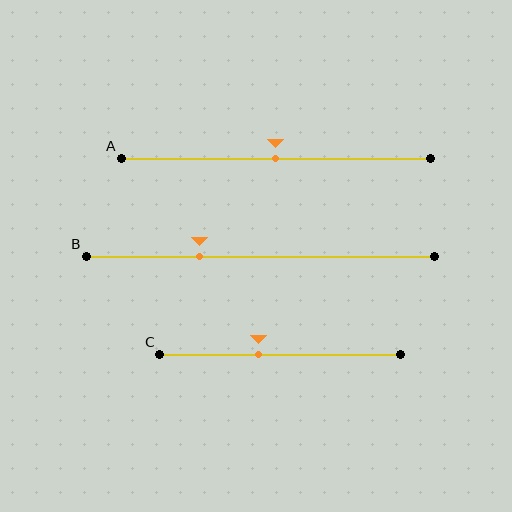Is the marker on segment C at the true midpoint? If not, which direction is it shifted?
No, the marker on segment C is shifted to the left by about 9% of the segment length.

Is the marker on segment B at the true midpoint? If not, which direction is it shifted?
No, the marker on segment B is shifted to the left by about 18% of the segment length.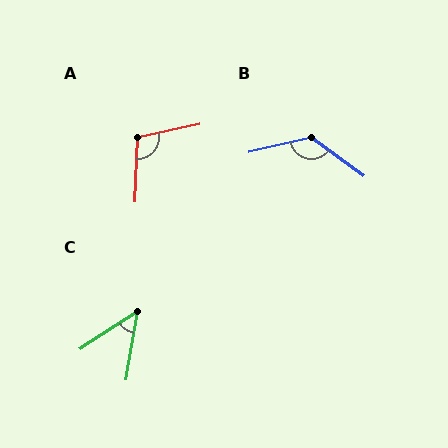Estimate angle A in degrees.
Approximately 105 degrees.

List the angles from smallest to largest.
C (47°), A (105°), B (130°).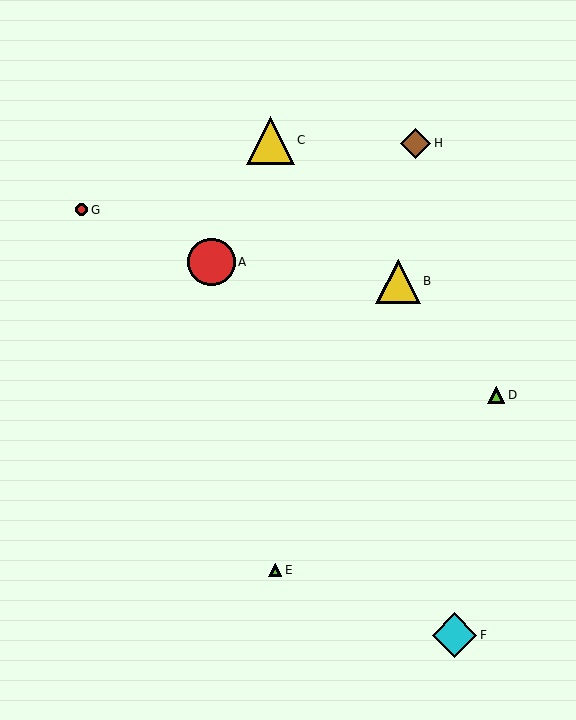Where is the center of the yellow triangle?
The center of the yellow triangle is at (398, 281).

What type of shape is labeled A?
Shape A is a red circle.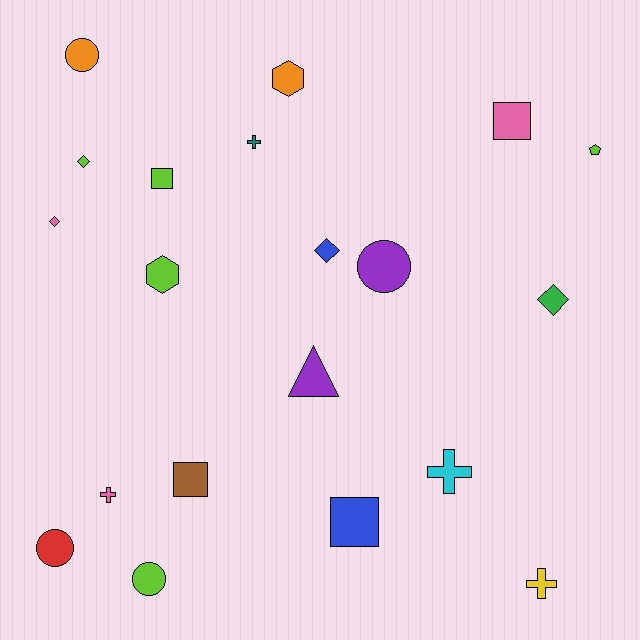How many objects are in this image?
There are 20 objects.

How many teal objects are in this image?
There is 1 teal object.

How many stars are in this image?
There are no stars.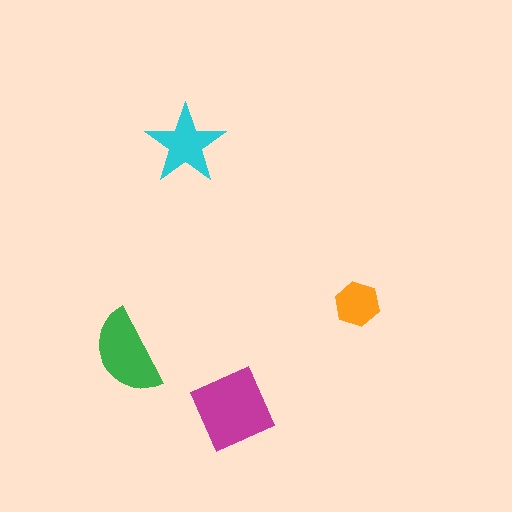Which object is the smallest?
The orange hexagon.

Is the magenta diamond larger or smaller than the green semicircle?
Larger.